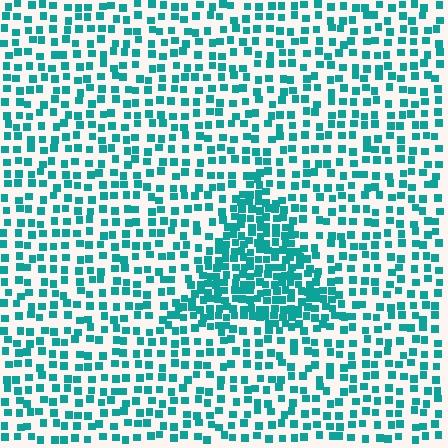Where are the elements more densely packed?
The elements are more densely packed inside the triangle boundary.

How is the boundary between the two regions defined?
The boundary is defined by a change in element density (approximately 2.1x ratio). All elements are the same color, size, and shape.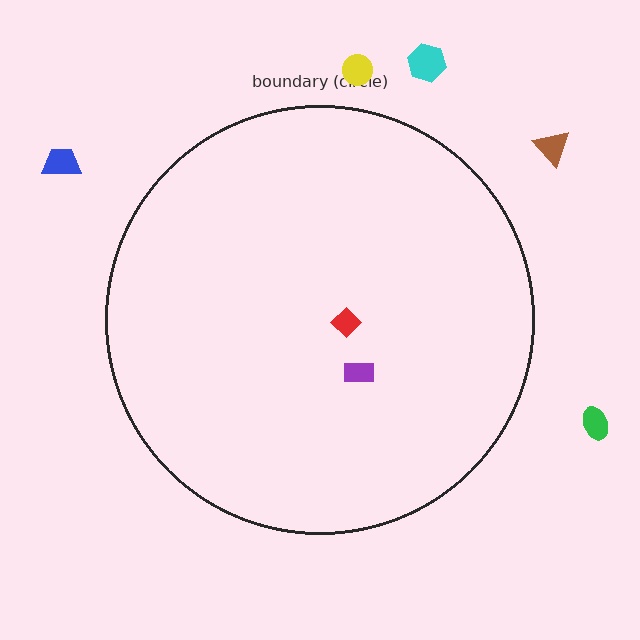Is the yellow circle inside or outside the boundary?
Outside.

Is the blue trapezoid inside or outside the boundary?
Outside.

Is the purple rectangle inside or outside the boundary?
Inside.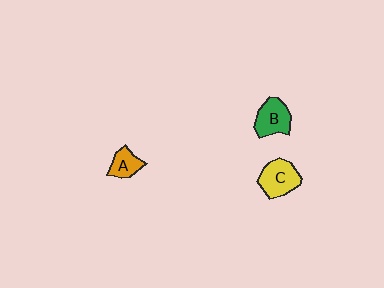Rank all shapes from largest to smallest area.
From largest to smallest: C (yellow), B (green), A (orange).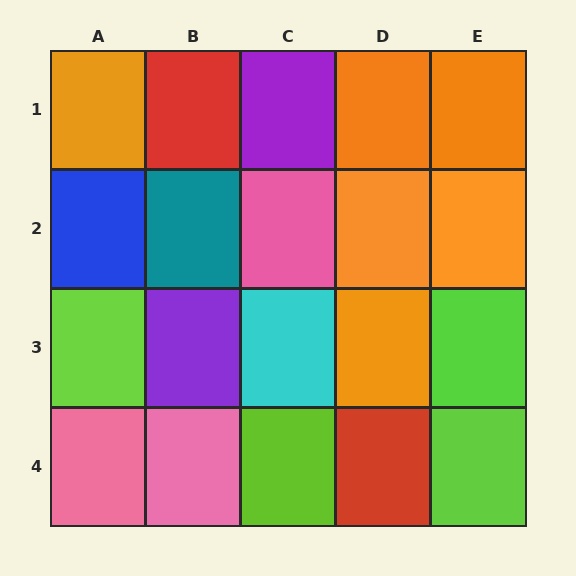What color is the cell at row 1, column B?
Red.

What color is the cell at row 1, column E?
Orange.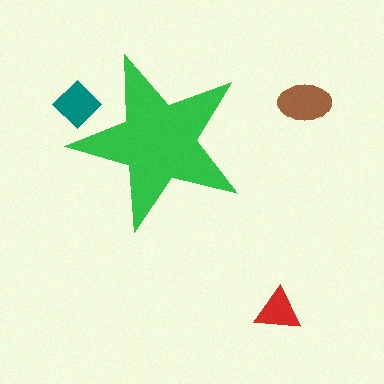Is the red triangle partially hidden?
No, the red triangle is fully visible.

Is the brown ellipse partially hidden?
No, the brown ellipse is fully visible.